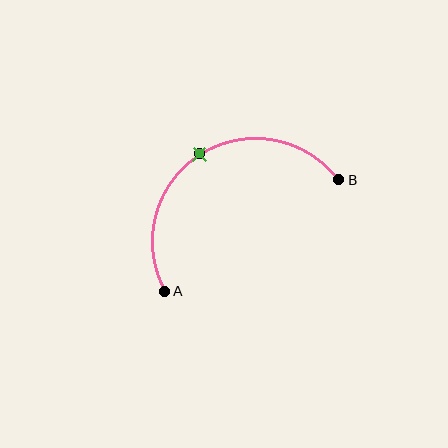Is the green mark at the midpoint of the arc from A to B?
Yes. The green mark lies on the arc at equal arc-length from both A and B — it is the arc midpoint.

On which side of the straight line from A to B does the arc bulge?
The arc bulges above the straight line connecting A and B.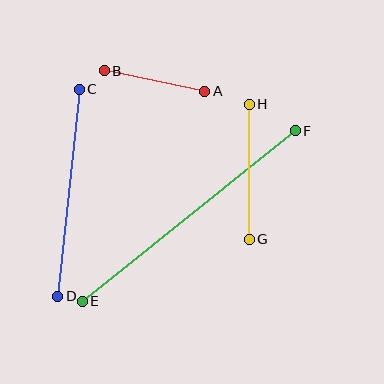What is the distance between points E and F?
The distance is approximately 273 pixels.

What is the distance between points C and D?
The distance is approximately 208 pixels.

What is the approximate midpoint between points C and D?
The midpoint is at approximately (69, 193) pixels.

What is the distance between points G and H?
The distance is approximately 135 pixels.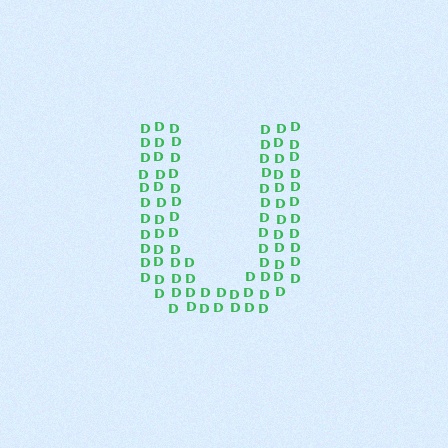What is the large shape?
The large shape is the letter U.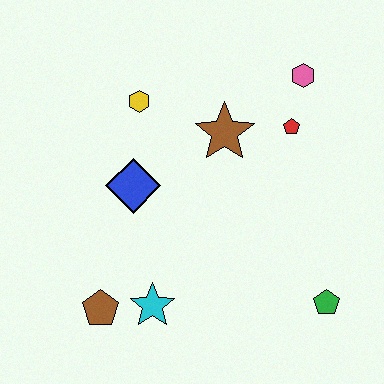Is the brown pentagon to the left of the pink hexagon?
Yes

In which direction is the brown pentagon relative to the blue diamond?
The brown pentagon is below the blue diamond.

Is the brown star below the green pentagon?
No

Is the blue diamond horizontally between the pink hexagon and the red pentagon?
No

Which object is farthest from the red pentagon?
The brown pentagon is farthest from the red pentagon.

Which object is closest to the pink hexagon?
The red pentagon is closest to the pink hexagon.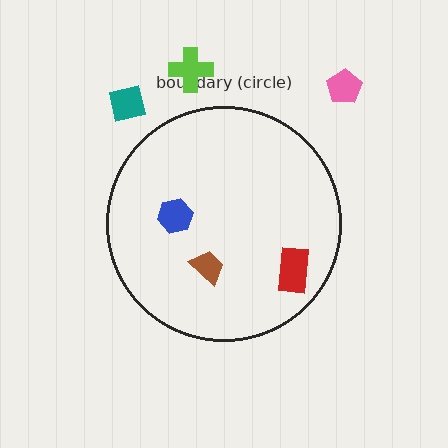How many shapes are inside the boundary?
3 inside, 3 outside.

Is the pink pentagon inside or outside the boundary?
Outside.